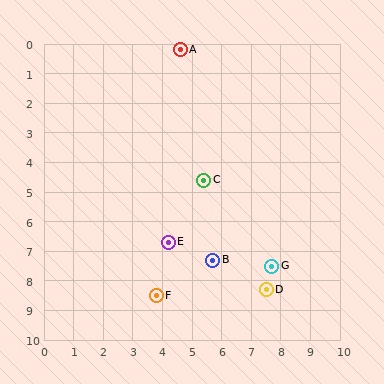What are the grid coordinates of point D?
Point D is at approximately (7.5, 8.3).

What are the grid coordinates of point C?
Point C is at approximately (5.4, 4.6).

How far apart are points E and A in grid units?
Points E and A are about 6.5 grid units apart.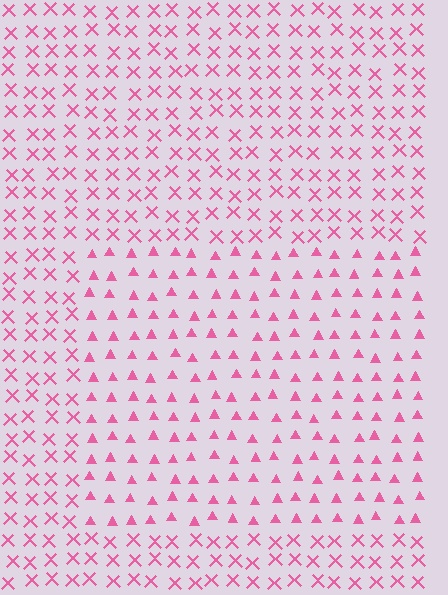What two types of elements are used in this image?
The image uses triangles inside the rectangle region and X marks outside it.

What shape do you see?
I see a rectangle.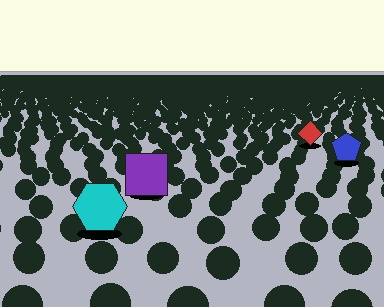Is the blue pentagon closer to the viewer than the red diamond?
Yes. The blue pentagon is closer — you can tell from the texture gradient: the ground texture is coarser near it.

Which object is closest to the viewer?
The cyan hexagon is closest. The texture marks near it are larger and more spread out.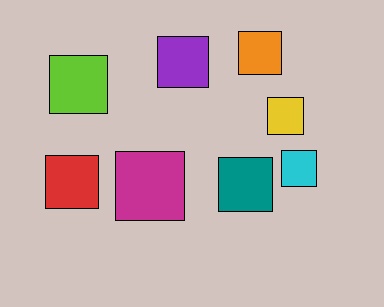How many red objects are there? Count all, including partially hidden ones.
There is 1 red object.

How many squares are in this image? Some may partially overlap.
There are 8 squares.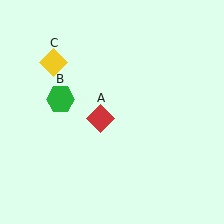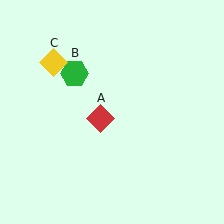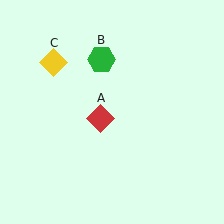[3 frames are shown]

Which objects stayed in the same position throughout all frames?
Red diamond (object A) and yellow diamond (object C) remained stationary.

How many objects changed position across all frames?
1 object changed position: green hexagon (object B).